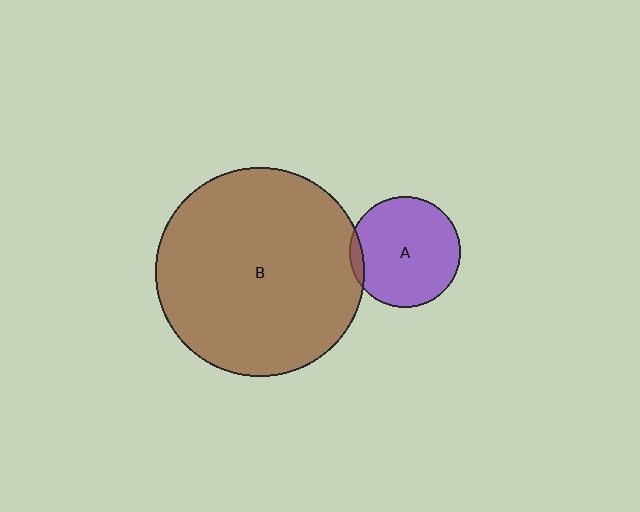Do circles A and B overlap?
Yes.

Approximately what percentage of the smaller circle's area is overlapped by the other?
Approximately 5%.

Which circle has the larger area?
Circle B (brown).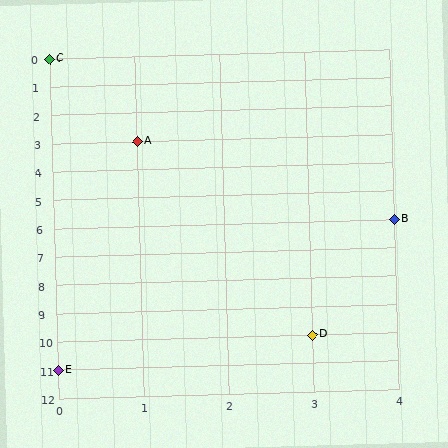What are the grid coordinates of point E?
Point E is at grid coordinates (0, 11).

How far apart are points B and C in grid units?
Points B and C are 4 columns and 6 rows apart (about 7.2 grid units diagonally).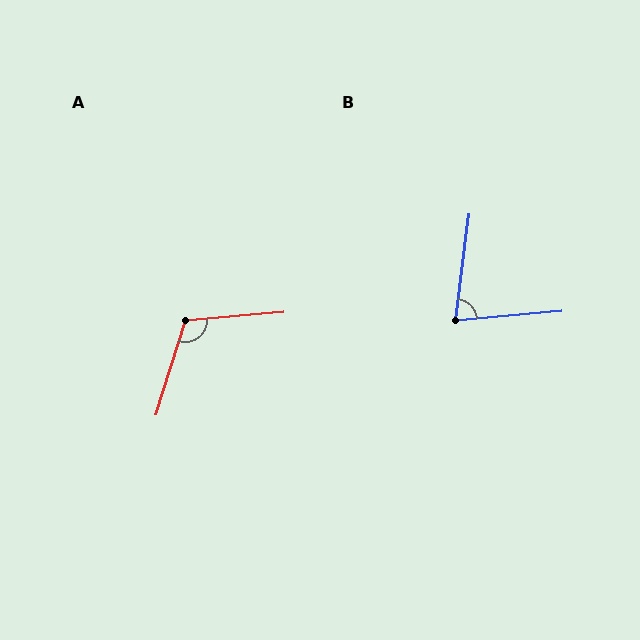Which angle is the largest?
A, at approximately 112 degrees.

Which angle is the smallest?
B, at approximately 77 degrees.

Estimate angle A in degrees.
Approximately 112 degrees.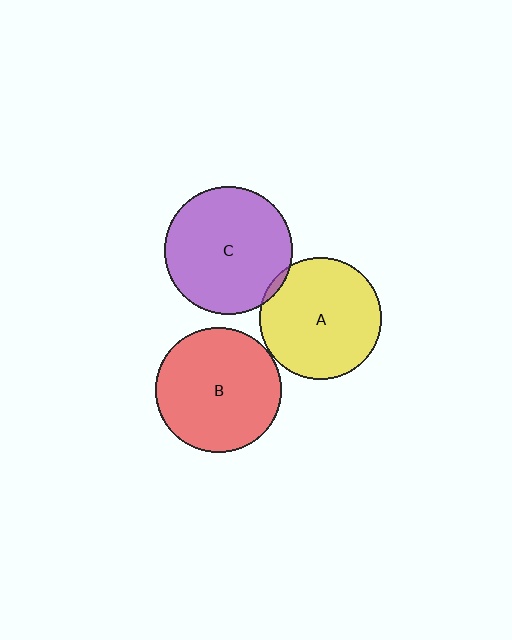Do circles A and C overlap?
Yes.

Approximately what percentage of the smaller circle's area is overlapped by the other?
Approximately 5%.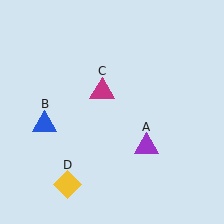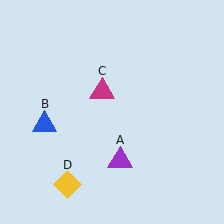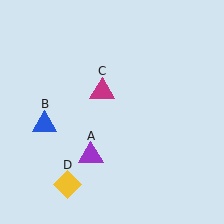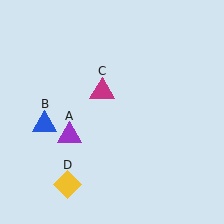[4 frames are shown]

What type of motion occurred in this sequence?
The purple triangle (object A) rotated clockwise around the center of the scene.